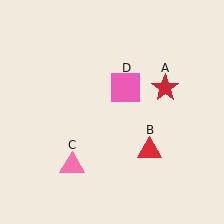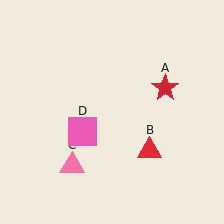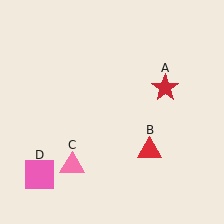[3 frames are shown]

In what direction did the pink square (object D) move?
The pink square (object D) moved down and to the left.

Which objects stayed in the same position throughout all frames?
Red star (object A) and red triangle (object B) and pink triangle (object C) remained stationary.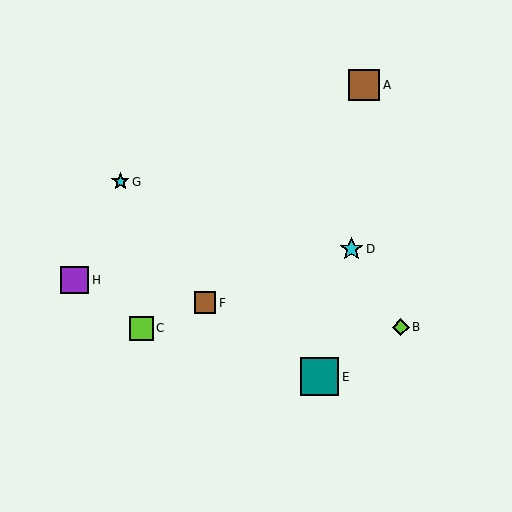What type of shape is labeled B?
Shape B is a lime diamond.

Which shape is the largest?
The teal square (labeled E) is the largest.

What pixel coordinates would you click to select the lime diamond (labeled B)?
Click at (401, 327) to select the lime diamond B.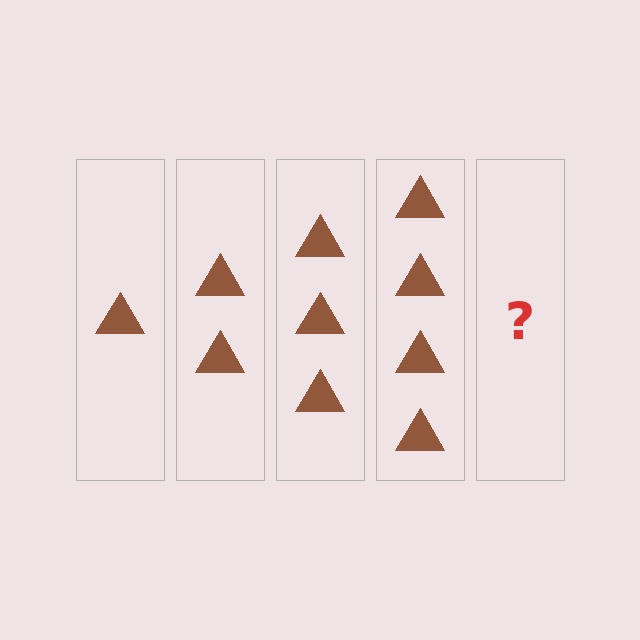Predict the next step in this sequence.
The next step is 5 triangles.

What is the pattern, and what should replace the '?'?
The pattern is that each step adds one more triangle. The '?' should be 5 triangles.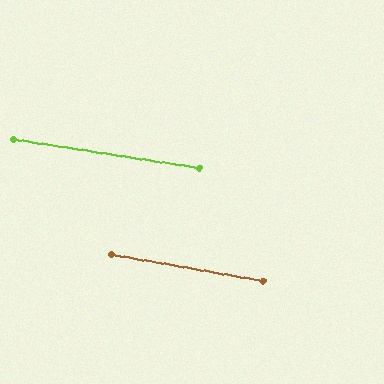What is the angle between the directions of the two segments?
Approximately 1 degree.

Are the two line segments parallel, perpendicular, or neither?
Parallel — their directions differ by only 0.8°.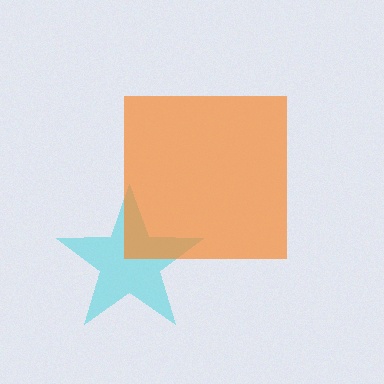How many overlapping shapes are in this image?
There are 2 overlapping shapes in the image.